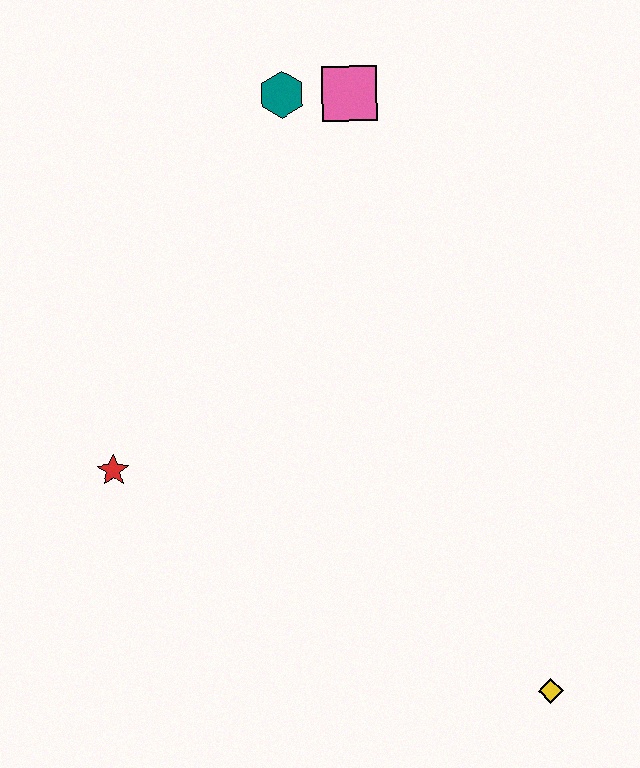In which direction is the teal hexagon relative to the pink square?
The teal hexagon is to the left of the pink square.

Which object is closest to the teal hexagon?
The pink square is closest to the teal hexagon.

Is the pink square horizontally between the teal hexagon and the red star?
No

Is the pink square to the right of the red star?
Yes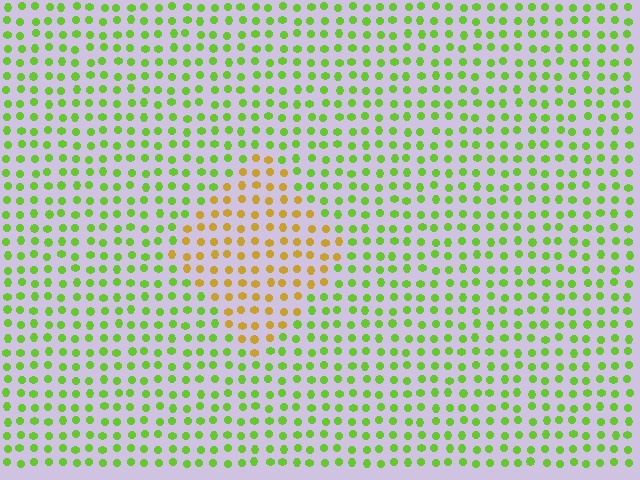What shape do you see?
I see a diamond.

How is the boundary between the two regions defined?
The boundary is defined purely by a slight shift in hue (about 54 degrees). Spacing, size, and orientation are identical on both sides.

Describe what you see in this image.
The image is filled with small lime elements in a uniform arrangement. A diamond-shaped region is visible where the elements are tinted to a slightly different hue, forming a subtle color boundary.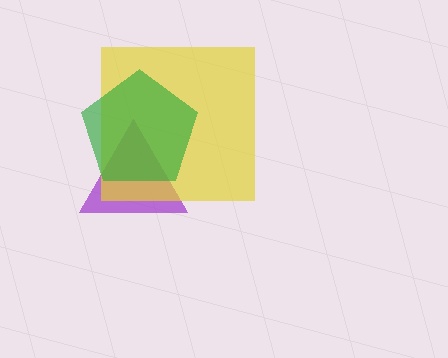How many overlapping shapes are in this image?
There are 3 overlapping shapes in the image.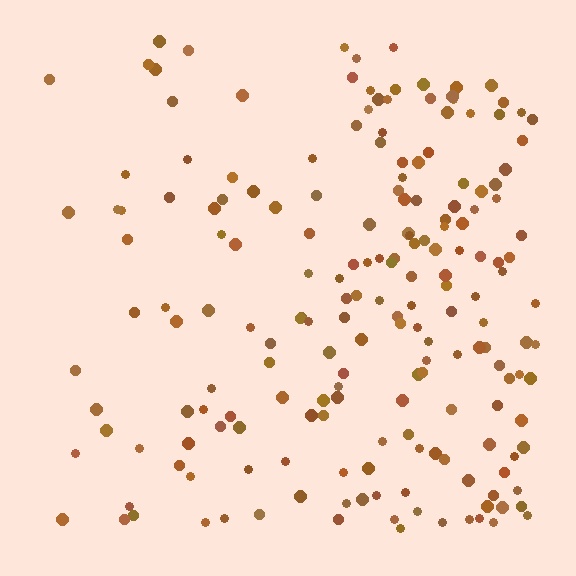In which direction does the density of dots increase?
From left to right, with the right side densest.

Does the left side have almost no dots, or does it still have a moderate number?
Still a moderate number, just noticeably fewer than the right.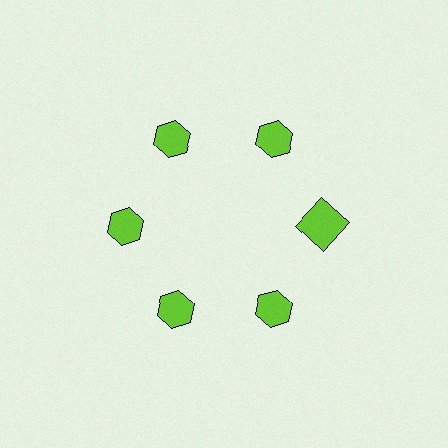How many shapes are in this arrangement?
There are 6 shapes arranged in a ring pattern.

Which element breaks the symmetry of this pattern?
The lime square at roughly the 3 o'clock position breaks the symmetry. All other shapes are lime hexagons.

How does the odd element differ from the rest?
It has a different shape: square instead of hexagon.